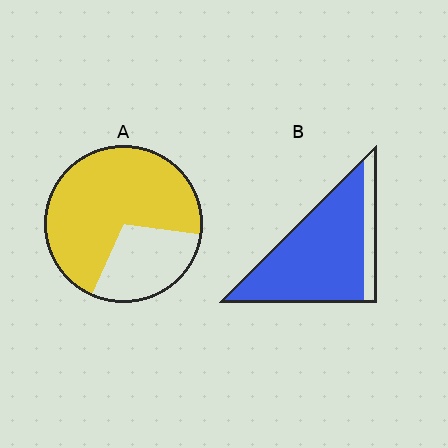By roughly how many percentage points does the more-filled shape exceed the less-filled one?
By roughly 15 percentage points (B over A).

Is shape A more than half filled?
Yes.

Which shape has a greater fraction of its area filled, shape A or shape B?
Shape B.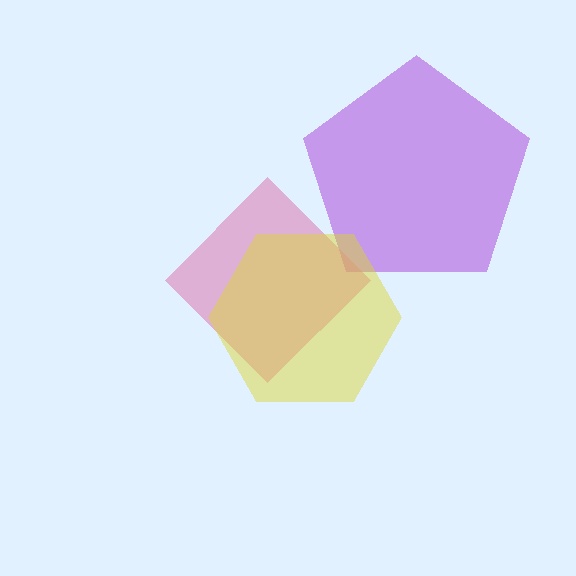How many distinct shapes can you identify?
There are 3 distinct shapes: a purple pentagon, a pink diamond, a yellow hexagon.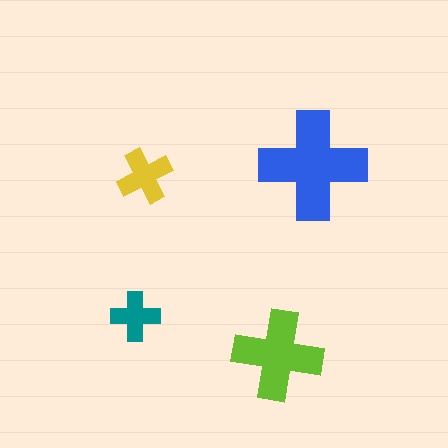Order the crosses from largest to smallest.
the blue one, the lime one, the yellow one, the teal one.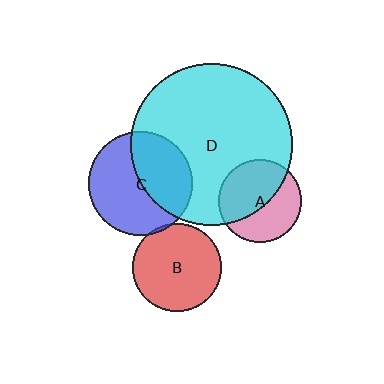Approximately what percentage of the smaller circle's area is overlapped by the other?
Approximately 55%.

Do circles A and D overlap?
Yes.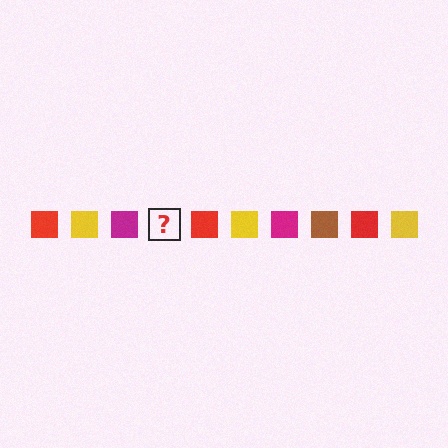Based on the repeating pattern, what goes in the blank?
The blank should be a brown square.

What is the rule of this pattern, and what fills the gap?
The rule is that the pattern cycles through red, yellow, magenta, brown squares. The gap should be filled with a brown square.